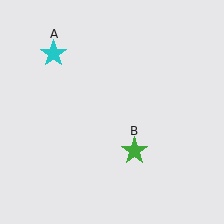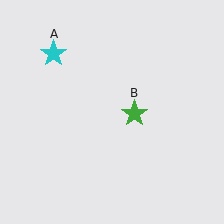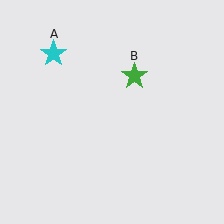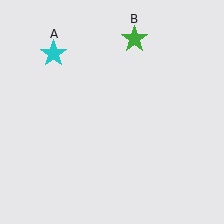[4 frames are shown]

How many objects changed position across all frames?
1 object changed position: green star (object B).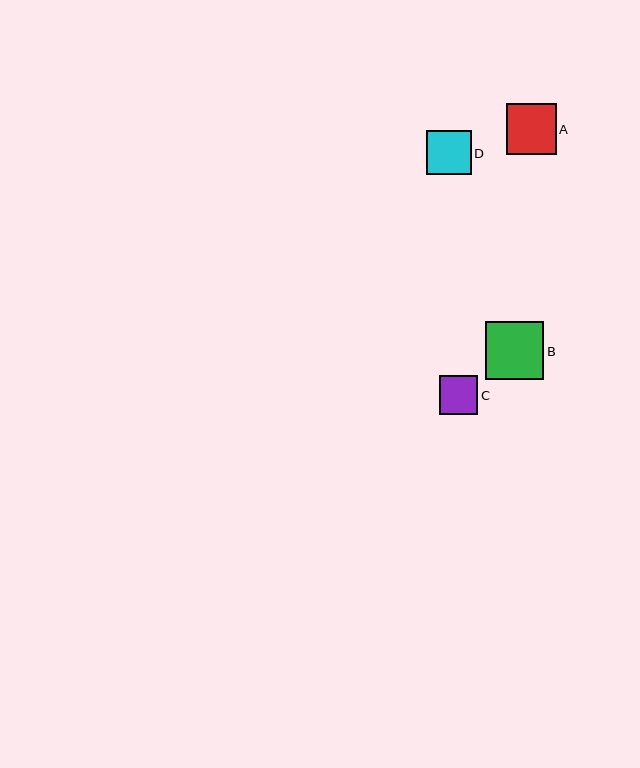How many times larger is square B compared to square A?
Square B is approximately 1.2 times the size of square A.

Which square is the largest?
Square B is the largest with a size of approximately 58 pixels.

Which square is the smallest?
Square C is the smallest with a size of approximately 39 pixels.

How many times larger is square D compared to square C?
Square D is approximately 1.2 times the size of square C.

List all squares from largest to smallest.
From largest to smallest: B, A, D, C.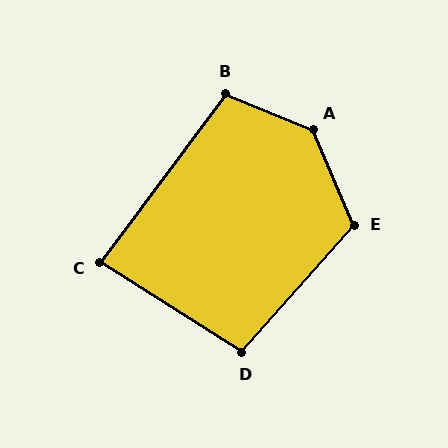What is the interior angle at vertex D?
Approximately 99 degrees (obtuse).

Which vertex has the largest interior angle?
A, at approximately 135 degrees.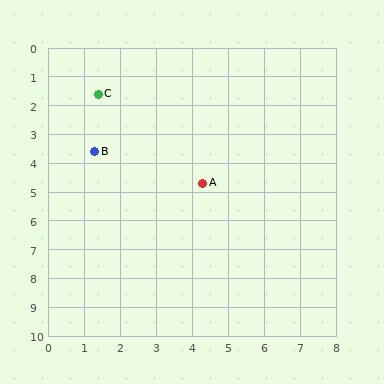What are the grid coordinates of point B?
Point B is at approximately (1.3, 3.6).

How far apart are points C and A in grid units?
Points C and A are about 4.2 grid units apart.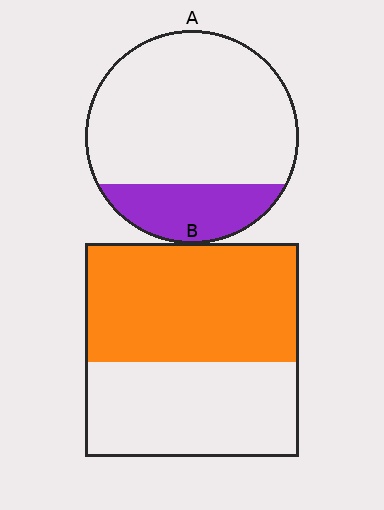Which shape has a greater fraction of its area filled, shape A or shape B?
Shape B.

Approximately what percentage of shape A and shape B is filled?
A is approximately 25% and B is approximately 55%.